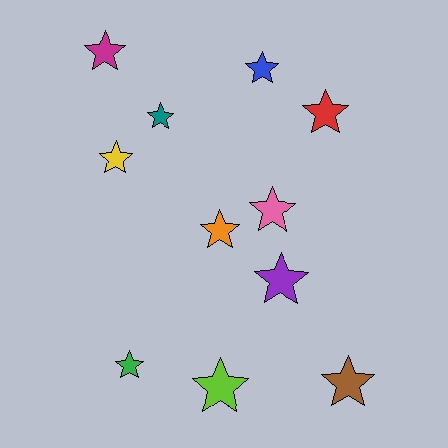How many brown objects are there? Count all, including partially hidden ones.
There is 1 brown object.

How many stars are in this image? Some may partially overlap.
There are 11 stars.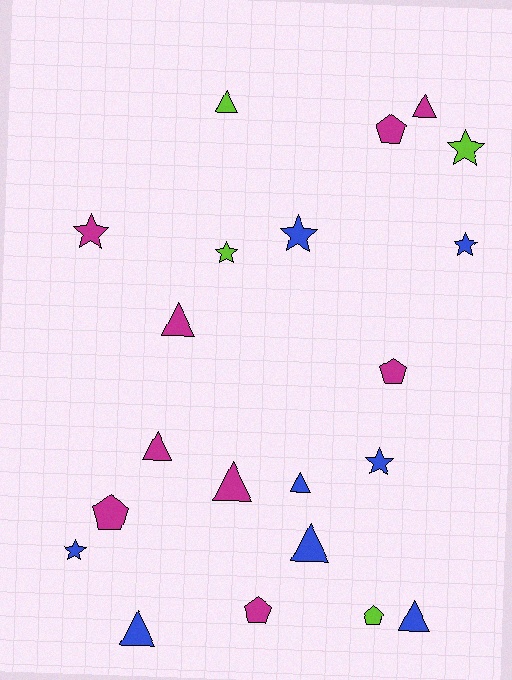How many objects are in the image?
There are 21 objects.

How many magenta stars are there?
There is 1 magenta star.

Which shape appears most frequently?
Triangle, with 9 objects.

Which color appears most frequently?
Magenta, with 9 objects.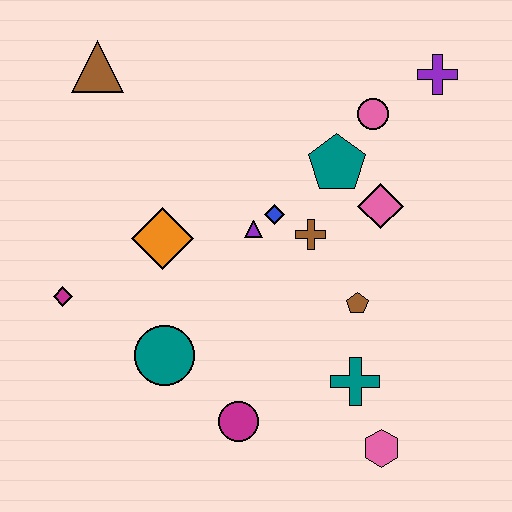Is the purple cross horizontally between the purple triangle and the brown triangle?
No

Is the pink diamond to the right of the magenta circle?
Yes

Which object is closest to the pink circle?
The teal pentagon is closest to the pink circle.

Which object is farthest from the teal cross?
The brown triangle is farthest from the teal cross.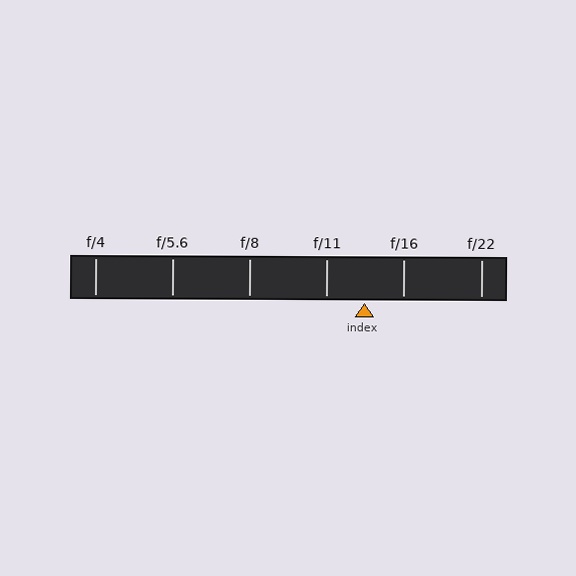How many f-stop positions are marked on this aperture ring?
There are 6 f-stop positions marked.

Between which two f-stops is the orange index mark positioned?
The index mark is between f/11 and f/16.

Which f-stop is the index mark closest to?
The index mark is closest to f/11.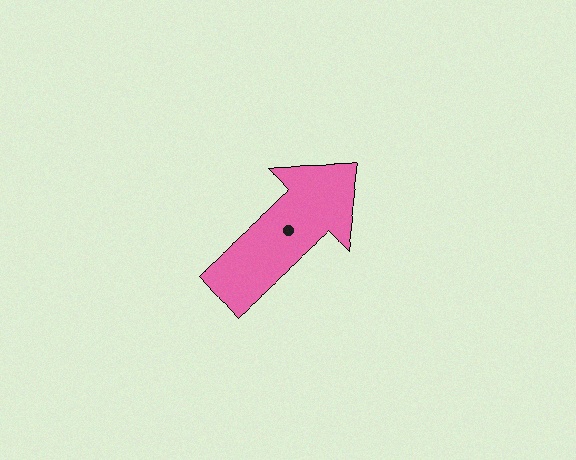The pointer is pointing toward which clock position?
Roughly 2 o'clock.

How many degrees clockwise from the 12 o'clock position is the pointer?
Approximately 48 degrees.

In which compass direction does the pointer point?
Northeast.